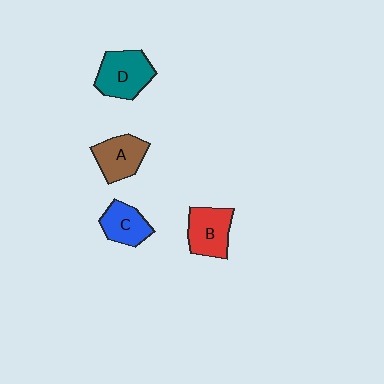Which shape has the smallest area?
Shape C (blue).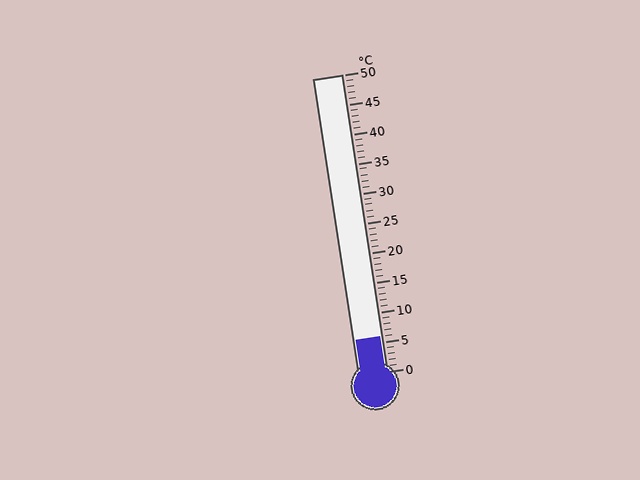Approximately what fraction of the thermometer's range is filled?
The thermometer is filled to approximately 10% of its range.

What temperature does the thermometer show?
The thermometer shows approximately 6°C.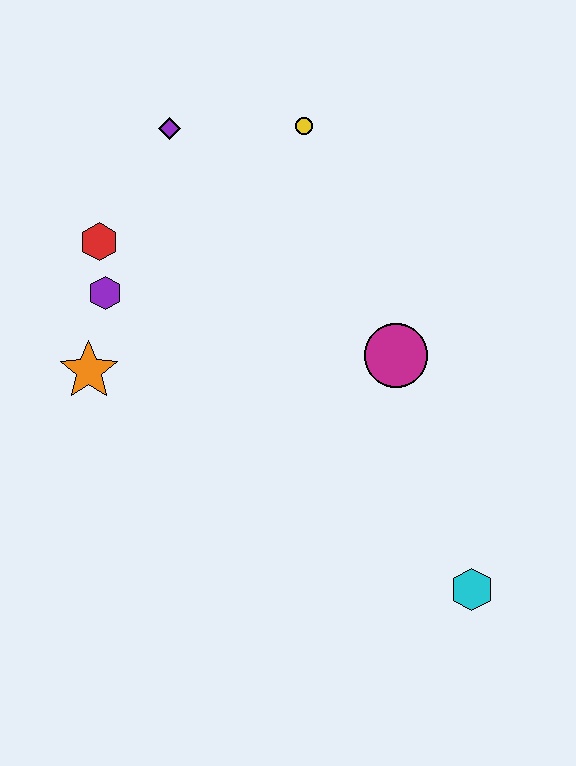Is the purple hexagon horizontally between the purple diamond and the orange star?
Yes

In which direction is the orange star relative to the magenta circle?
The orange star is to the left of the magenta circle.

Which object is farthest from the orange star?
The cyan hexagon is farthest from the orange star.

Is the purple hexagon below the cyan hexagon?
No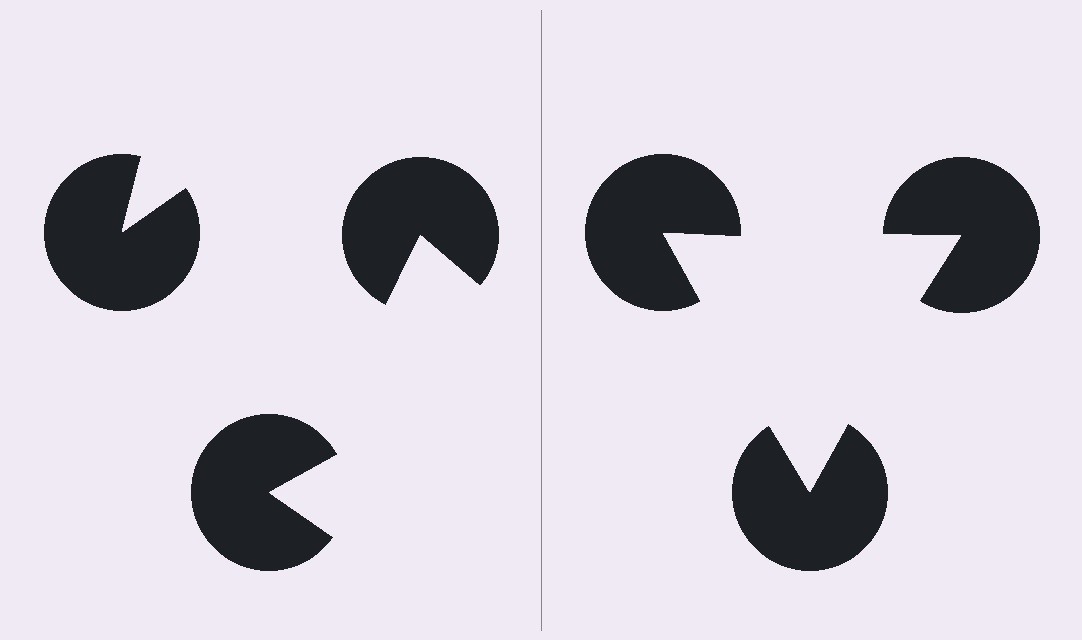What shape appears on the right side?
An illusory triangle.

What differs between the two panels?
The pac-man discs are positioned identically on both sides; only the wedge orientations differ. On the right they align to a triangle; on the left they are misaligned.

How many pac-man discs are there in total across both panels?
6 — 3 on each side.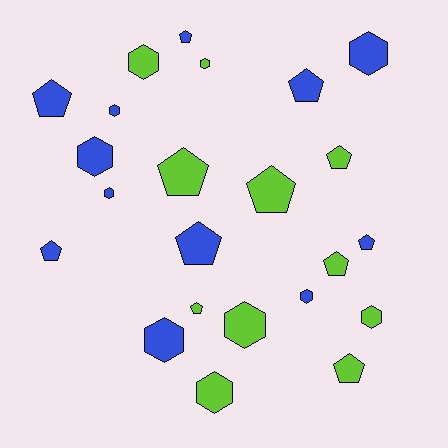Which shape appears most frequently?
Pentagon, with 12 objects.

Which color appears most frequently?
Blue, with 12 objects.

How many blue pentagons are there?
There are 6 blue pentagons.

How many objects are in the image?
There are 23 objects.